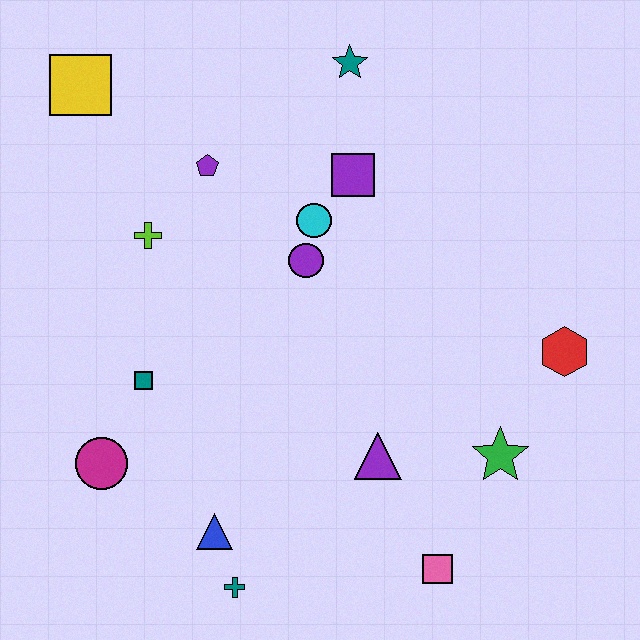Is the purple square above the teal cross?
Yes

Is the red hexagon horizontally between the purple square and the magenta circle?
No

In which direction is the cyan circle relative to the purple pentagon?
The cyan circle is to the right of the purple pentagon.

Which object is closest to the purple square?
The cyan circle is closest to the purple square.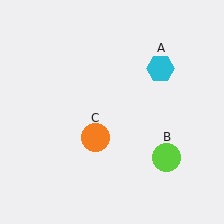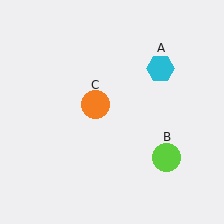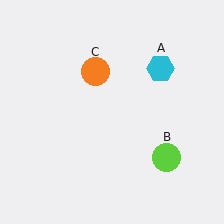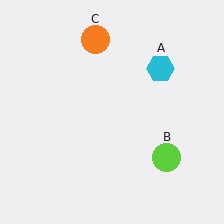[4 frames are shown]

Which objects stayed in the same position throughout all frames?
Cyan hexagon (object A) and lime circle (object B) remained stationary.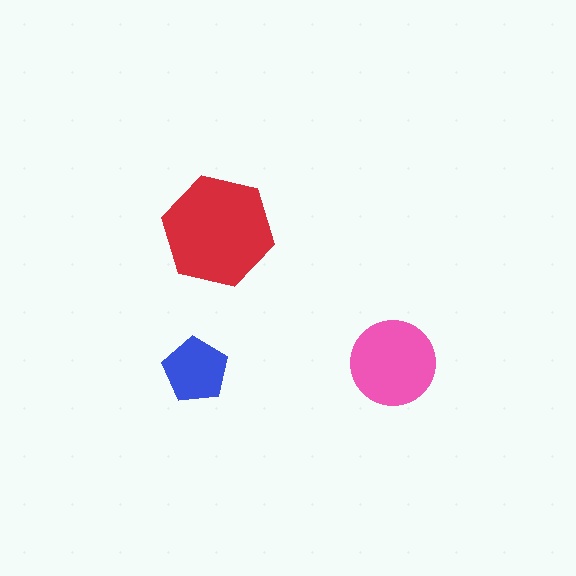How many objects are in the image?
There are 3 objects in the image.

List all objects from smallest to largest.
The blue pentagon, the pink circle, the red hexagon.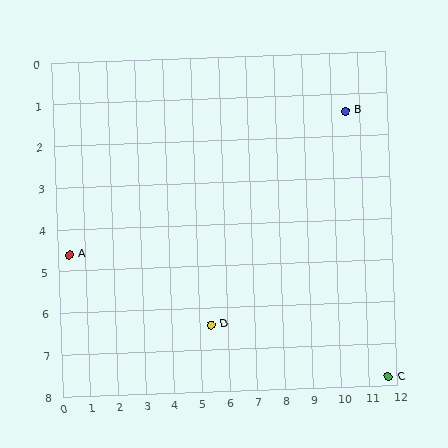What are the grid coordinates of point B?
Point B is at approximately (10.5, 1.4).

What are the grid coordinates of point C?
Point C is at approximately (11.7, 7.8).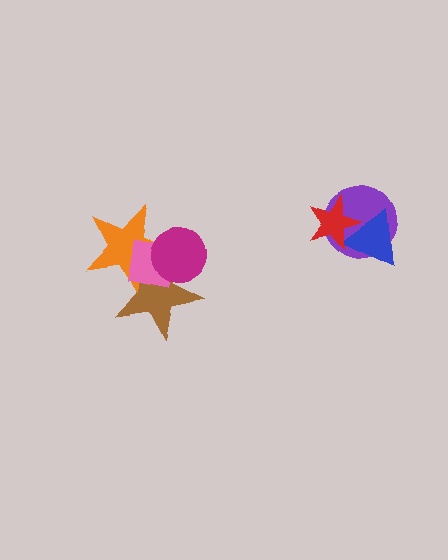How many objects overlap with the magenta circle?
3 objects overlap with the magenta circle.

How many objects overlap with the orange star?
3 objects overlap with the orange star.